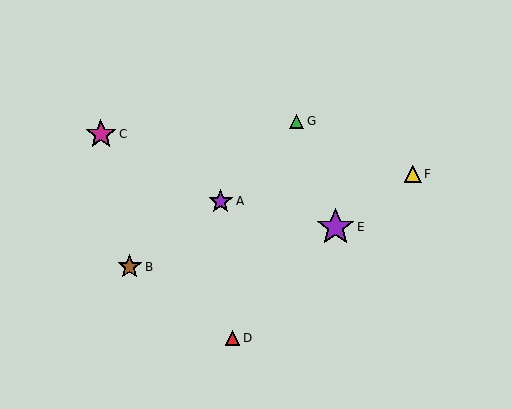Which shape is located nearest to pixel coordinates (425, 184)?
The yellow triangle (labeled F) at (413, 174) is nearest to that location.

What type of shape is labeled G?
Shape G is a green triangle.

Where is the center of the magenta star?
The center of the magenta star is at (101, 134).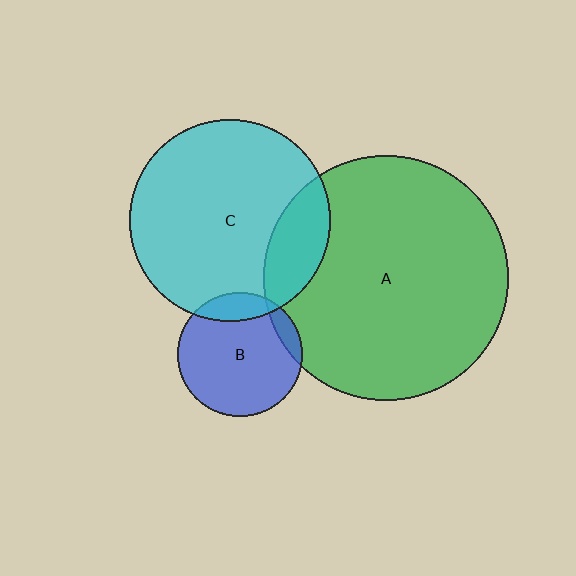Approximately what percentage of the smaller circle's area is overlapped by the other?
Approximately 10%.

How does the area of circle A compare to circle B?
Approximately 3.8 times.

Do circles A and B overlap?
Yes.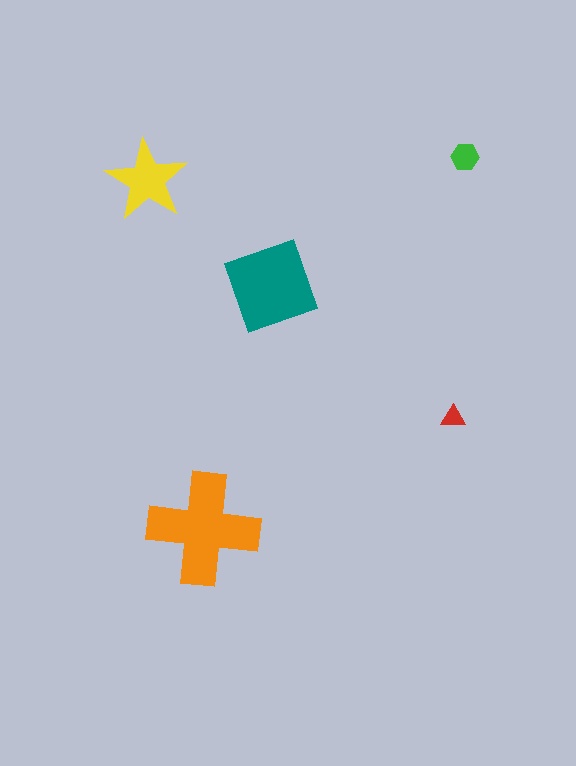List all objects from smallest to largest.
The red triangle, the green hexagon, the yellow star, the teal diamond, the orange cross.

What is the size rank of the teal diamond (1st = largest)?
2nd.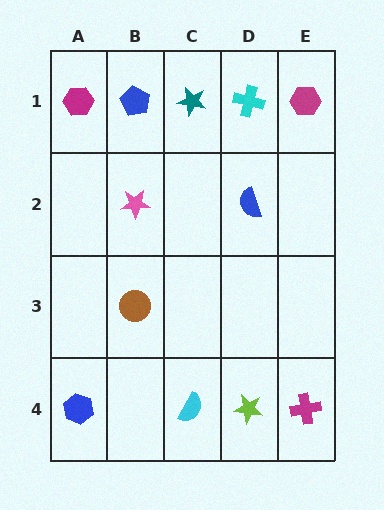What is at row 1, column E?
A magenta hexagon.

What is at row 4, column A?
A blue hexagon.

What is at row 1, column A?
A magenta hexagon.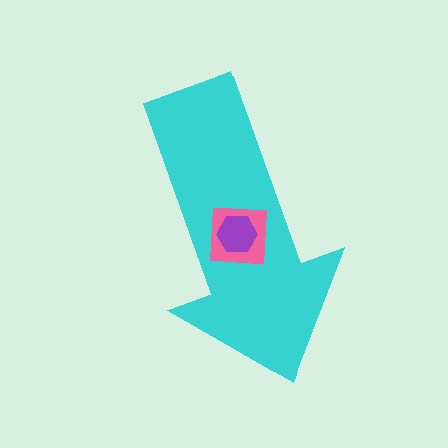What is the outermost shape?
The cyan arrow.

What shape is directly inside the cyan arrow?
The pink square.